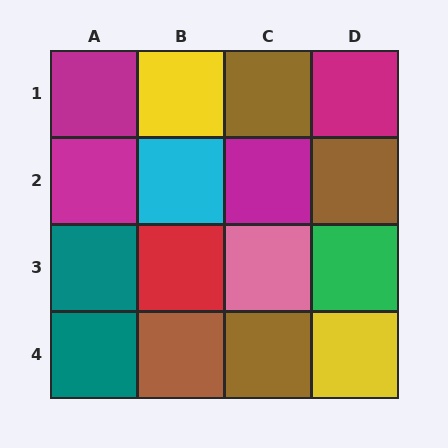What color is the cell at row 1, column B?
Yellow.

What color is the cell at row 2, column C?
Magenta.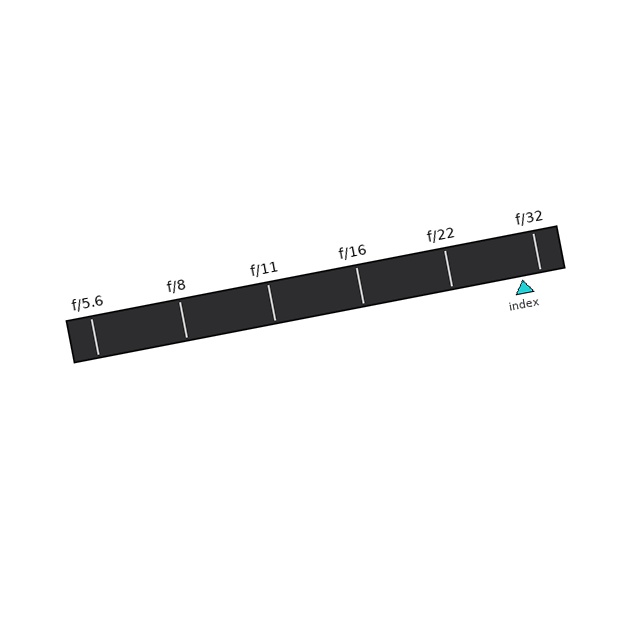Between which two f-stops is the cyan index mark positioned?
The index mark is between f/22 and f/32.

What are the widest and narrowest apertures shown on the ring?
The widest aperture shown is f/5.6 and the narrowest is f/32.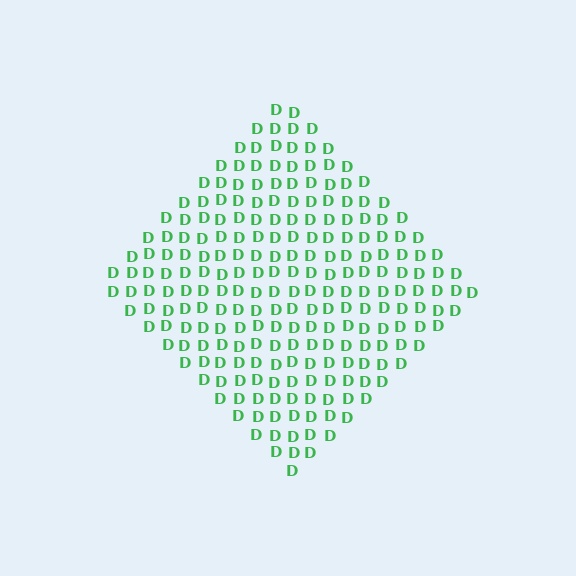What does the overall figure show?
The overall figure shows a diamond.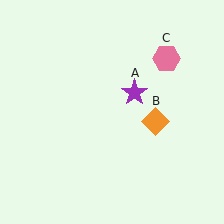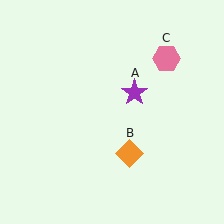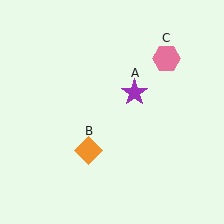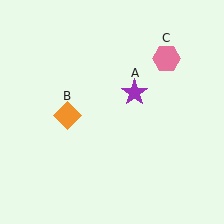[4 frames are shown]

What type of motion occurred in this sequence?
The orange diamond (object B) rotated clockwise around the center of the scene.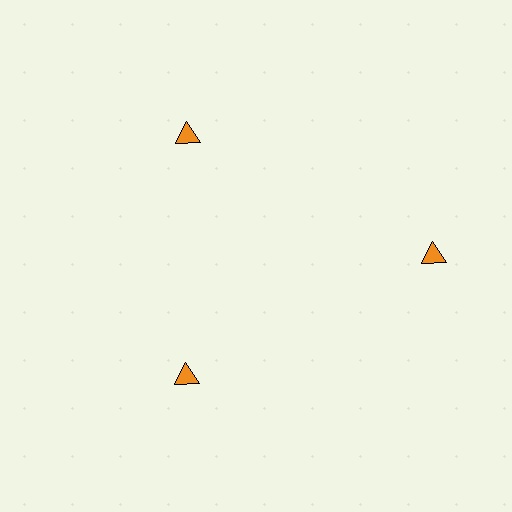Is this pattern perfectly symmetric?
No. The 3 orange triangles are arranged in a ring, but one element near the 3 o'clock position is pushed outward from the center, breaking the 3-fold rotational symmetry.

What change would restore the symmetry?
The symmetry would be restored by moving it inward, back onto the ring so that all 3 triangles sit at equal angles and equal distance from the center.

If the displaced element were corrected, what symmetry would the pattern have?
It would have 3-fold rotational symmetry — the pattern would map onto itself every 120 degrees.